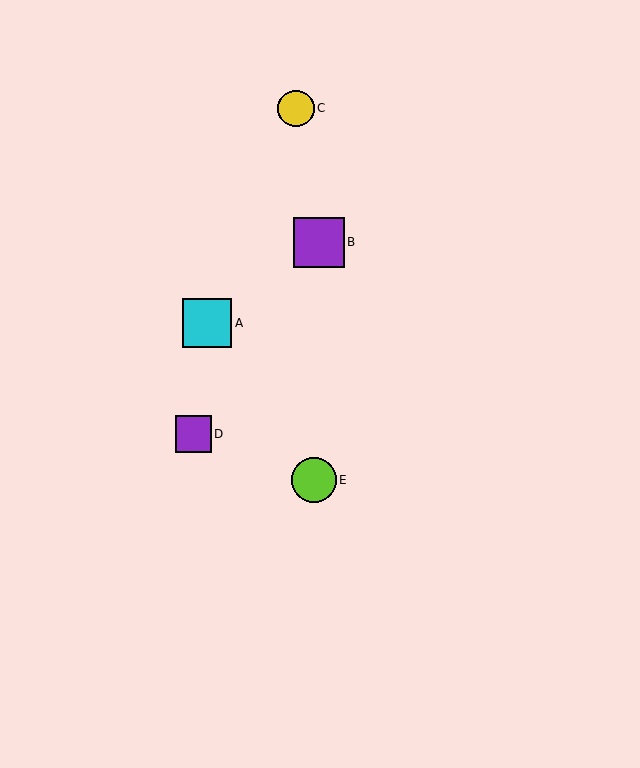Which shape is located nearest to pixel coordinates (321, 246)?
The purple square (labeled B) at (319, 242) is nearest to that location.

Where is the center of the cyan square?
The center of the cyan square is at (207, 323).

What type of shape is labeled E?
Shape E is a lime circle.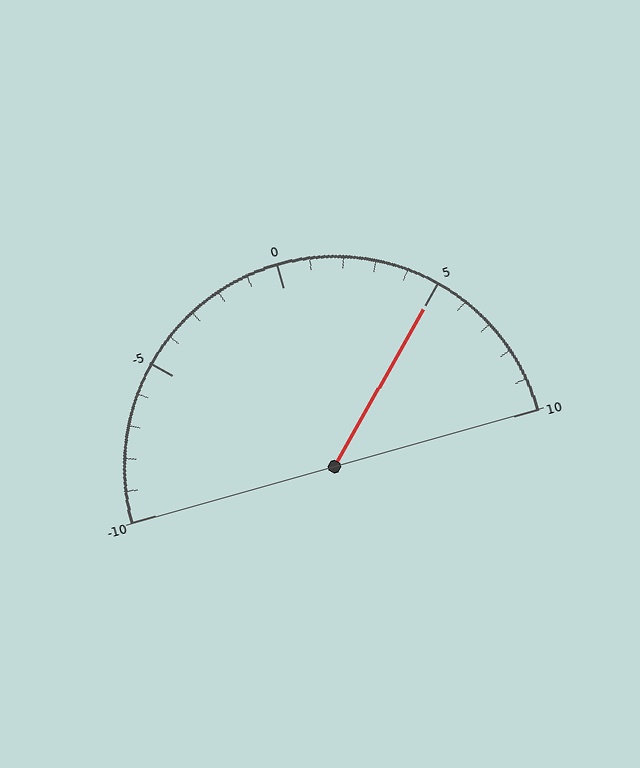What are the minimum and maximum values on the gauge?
The gauge ranges from -10 to 10.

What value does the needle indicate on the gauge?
The needle indicates approximately 5.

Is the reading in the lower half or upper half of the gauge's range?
The reading is in the upper half of the range (-10 to 10).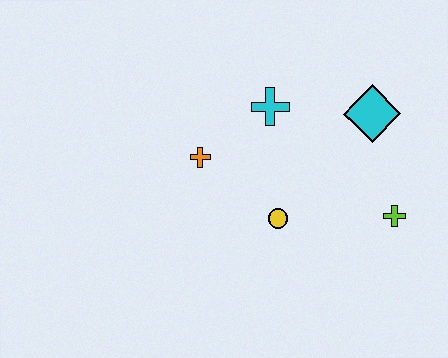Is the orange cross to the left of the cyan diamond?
Yes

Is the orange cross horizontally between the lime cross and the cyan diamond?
No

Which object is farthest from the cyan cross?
The lime cross is farthest from the cyan cross.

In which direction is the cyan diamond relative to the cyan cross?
The cyan diamond is to the right of the cyan cross.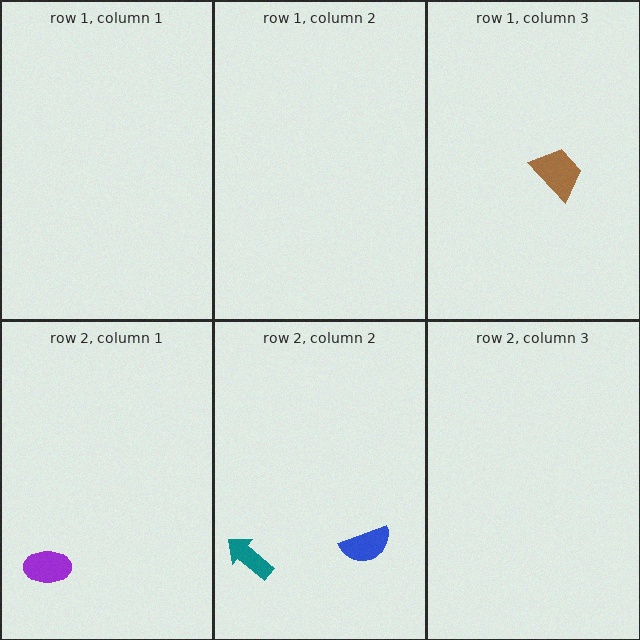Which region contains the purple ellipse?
The row 2, column 1 region.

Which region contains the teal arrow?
The row 2, column 2 region.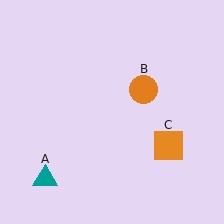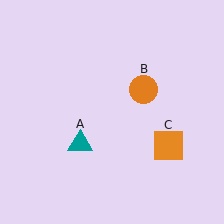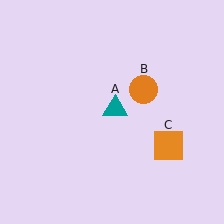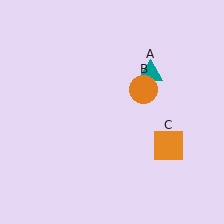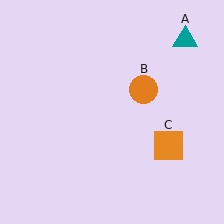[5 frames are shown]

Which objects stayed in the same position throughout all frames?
Orange circle (object B) and orange square (object C) remained stationary.